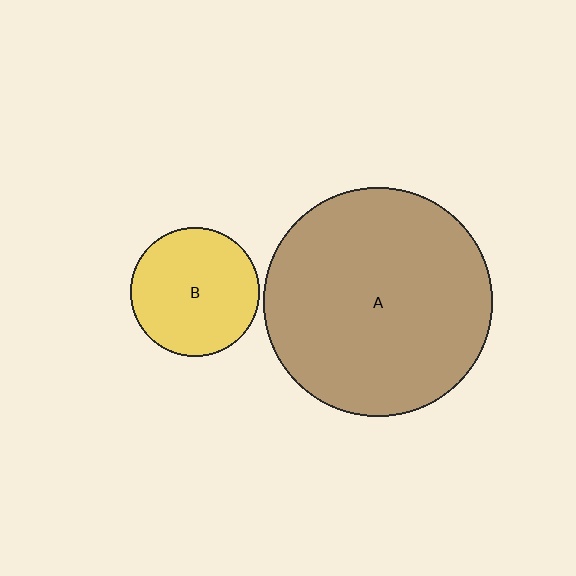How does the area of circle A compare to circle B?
Approximately 3.1 times.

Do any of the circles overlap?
No, none of the circles overlap.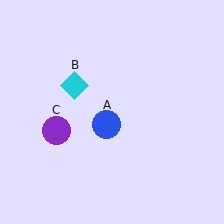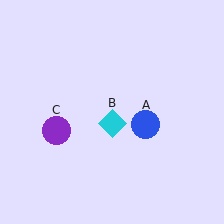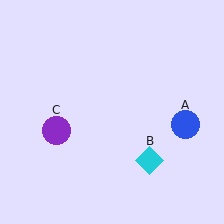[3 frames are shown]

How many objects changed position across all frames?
2 objects changed position: blue circle (object A), cyan diamond (object B).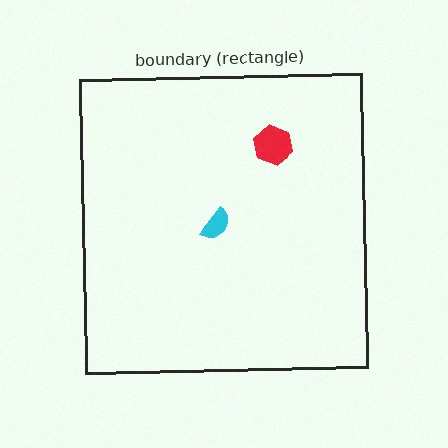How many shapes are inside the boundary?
2 inside, 0 outside.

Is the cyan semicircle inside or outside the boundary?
Inside.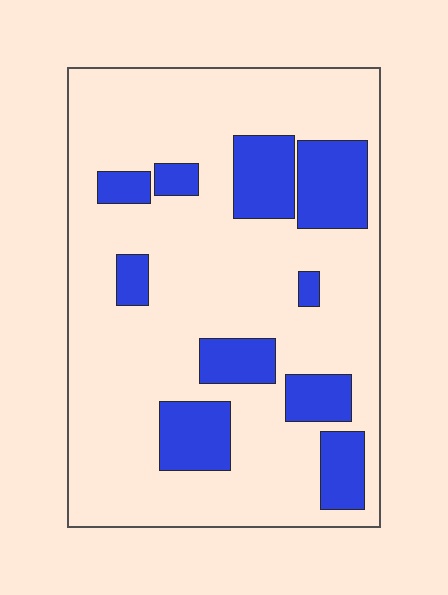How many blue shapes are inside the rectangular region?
10.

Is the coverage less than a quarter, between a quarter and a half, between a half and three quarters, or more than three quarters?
Less than a quarter.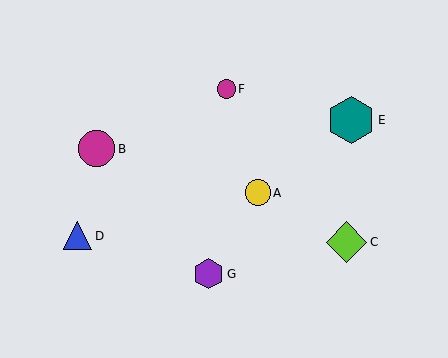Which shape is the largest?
The teal hexagon (labeled E) is the largest.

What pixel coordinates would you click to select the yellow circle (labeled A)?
Click at (258, 193) to select the yellow circle A.